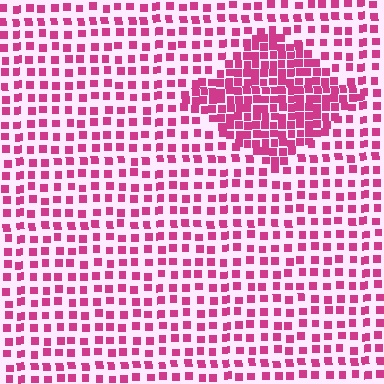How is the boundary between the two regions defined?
The boundary is defined by a change in element density (approximately 2.1x ratio). All elements are the same color, size, and shape.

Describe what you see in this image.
The image contains small magenta elements arranged at two different densities. A diamond-shaped region is visible where the elements are more densely packed than the surrounding area.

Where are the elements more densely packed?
The elements are more densely packed inside the diamond boundary.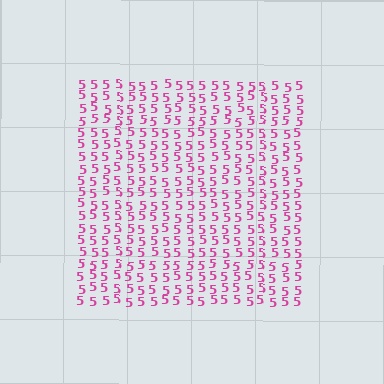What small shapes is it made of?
It is made of small digit 5's.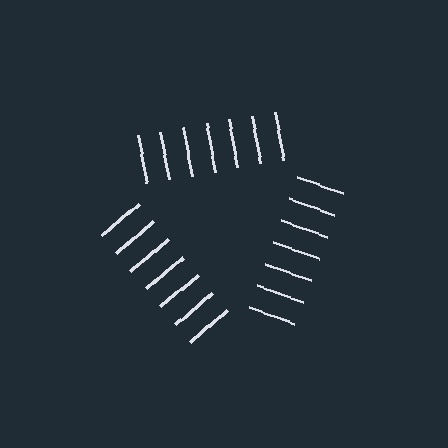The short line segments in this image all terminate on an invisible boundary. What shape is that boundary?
An illusory triangle — the line segments terminate on its edges but no continuous stroke is drawn.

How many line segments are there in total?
21 — 7 along each of the 3 edges.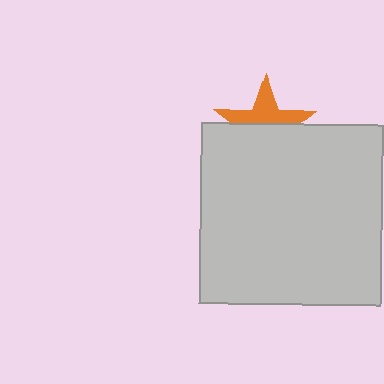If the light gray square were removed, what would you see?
You would see the complete orange star.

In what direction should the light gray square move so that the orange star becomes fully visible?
The light gray square should move down. That is the shortest direction to clear the overlap and leave the orange star fully visible.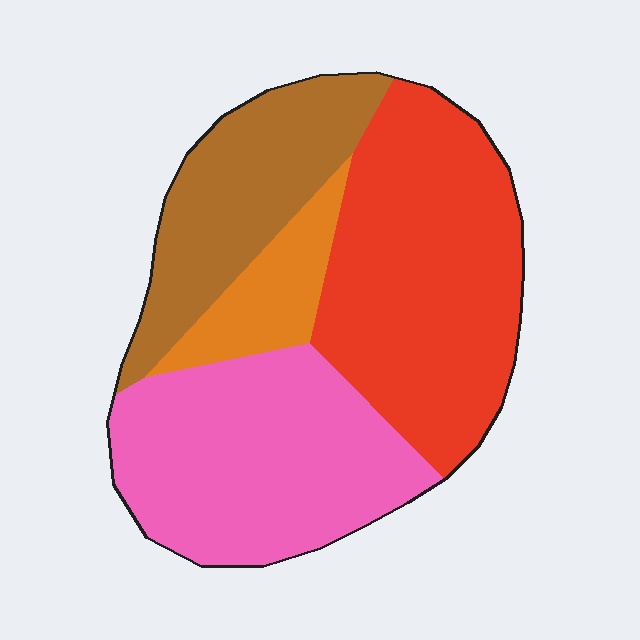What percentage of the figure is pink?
Pink covers 33% of the figure.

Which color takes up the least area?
Orange, at roughly 10%.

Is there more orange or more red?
Red.